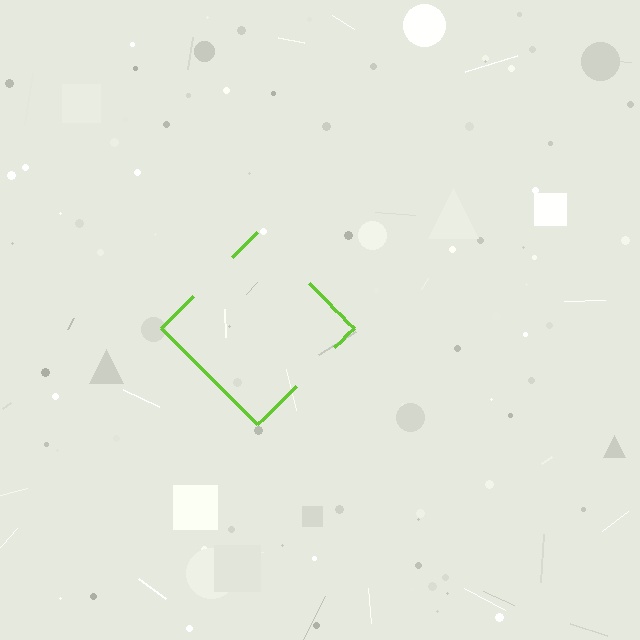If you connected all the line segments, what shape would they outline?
They would outline a diamond.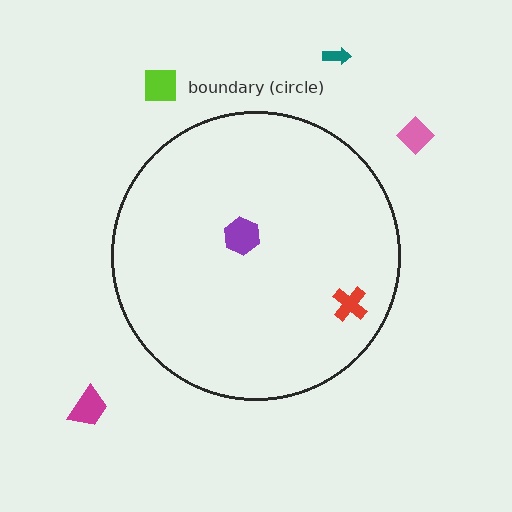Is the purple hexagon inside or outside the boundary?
Inside.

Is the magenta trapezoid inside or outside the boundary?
Outside.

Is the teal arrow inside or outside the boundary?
Outside.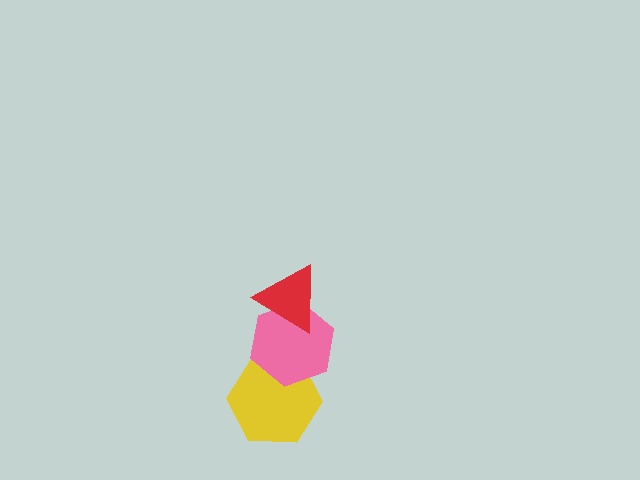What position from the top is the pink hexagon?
The pink hexagon is 2nd from the top.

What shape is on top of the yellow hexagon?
The pink hexagon is on top of the yellow hexagon.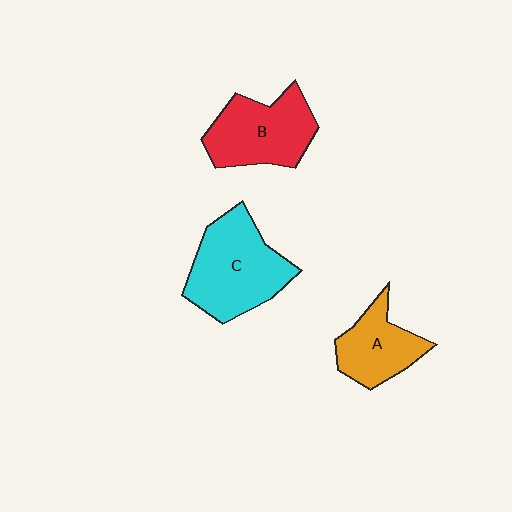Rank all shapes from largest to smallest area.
From largest to smallest: C (cyan), B (red), A (orange).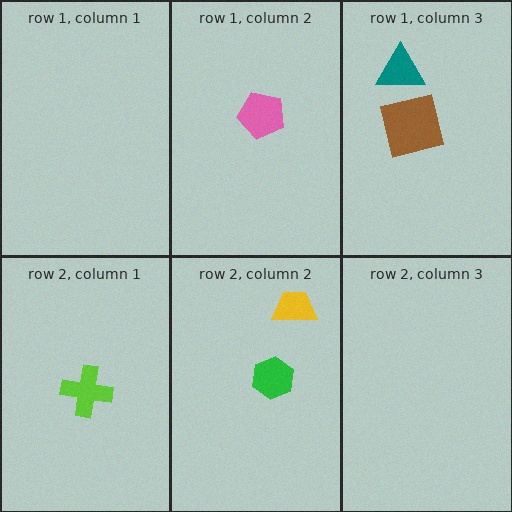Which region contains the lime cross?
The row 2, column 1 region.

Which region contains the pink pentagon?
The row 1, column 2 region.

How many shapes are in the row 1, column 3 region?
2.